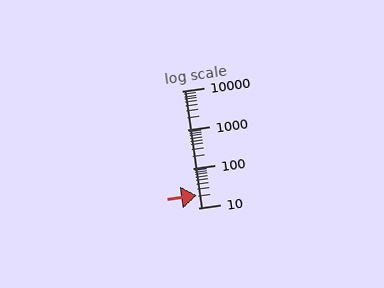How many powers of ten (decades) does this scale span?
The scale spans 3 decades, from 10 to 10000.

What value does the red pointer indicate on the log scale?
The pointer indicates approximately 21.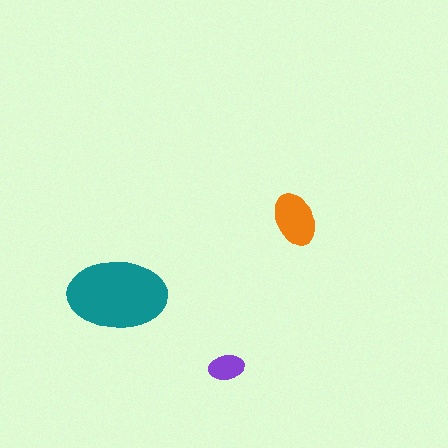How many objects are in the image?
There are 3 objects in the image.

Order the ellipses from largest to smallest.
the teal one, the orange one, the purple one.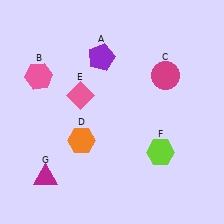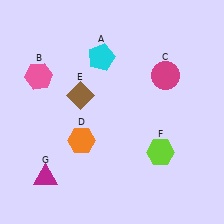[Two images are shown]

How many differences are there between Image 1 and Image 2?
There are 2 differences between the two images.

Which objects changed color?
A changed from purple to cyan. E changed from pink to brown.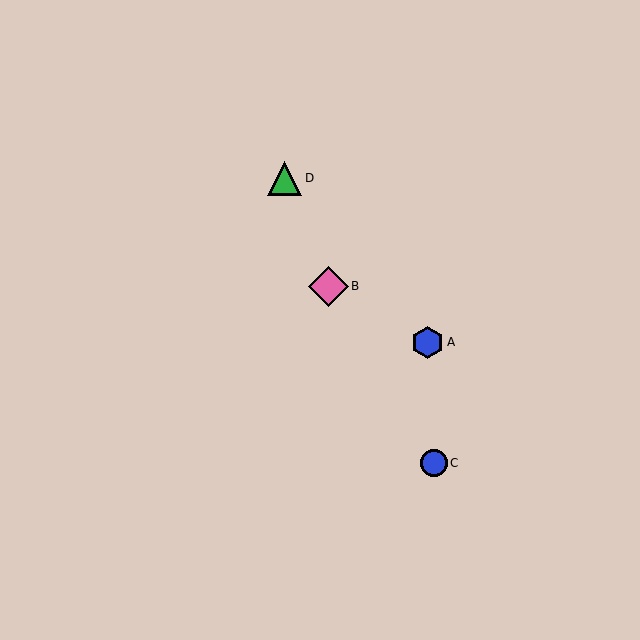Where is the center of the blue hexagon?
The center of the blue hexagon is at (428, 342).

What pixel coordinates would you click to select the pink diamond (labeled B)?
Click at (328, 286) to select the pink diamond B.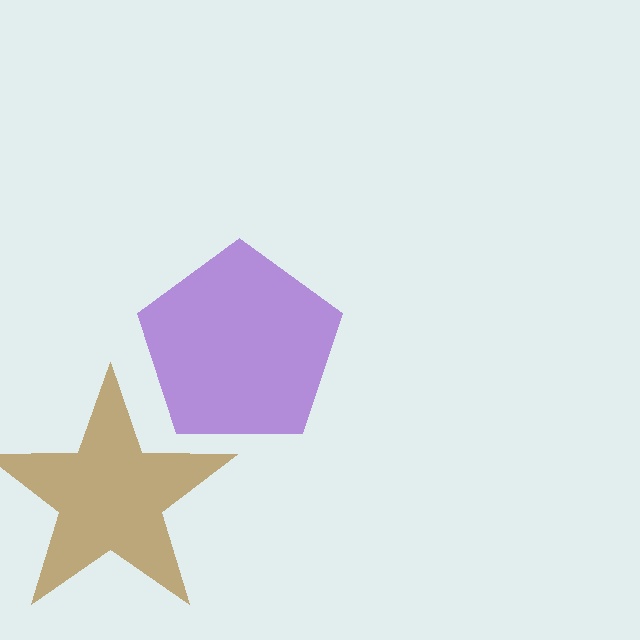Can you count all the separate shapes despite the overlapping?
Yes, there are 2 separate shapes.